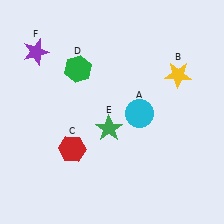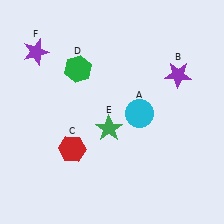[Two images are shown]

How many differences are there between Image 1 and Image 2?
There is 1 difference between the two images.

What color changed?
The star (B) changed from yellow in Image 1 to purple in Image 2.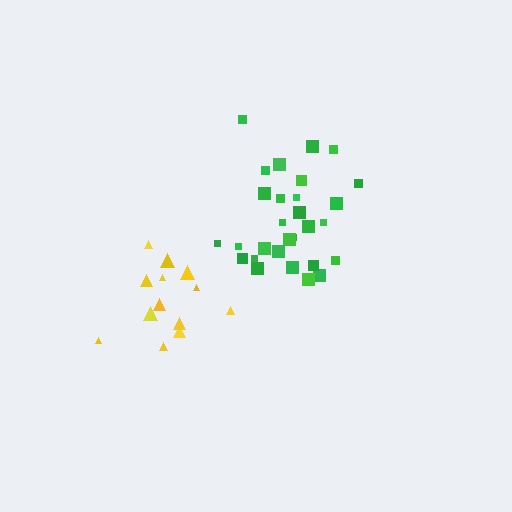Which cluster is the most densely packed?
Green.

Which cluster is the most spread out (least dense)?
Yellow.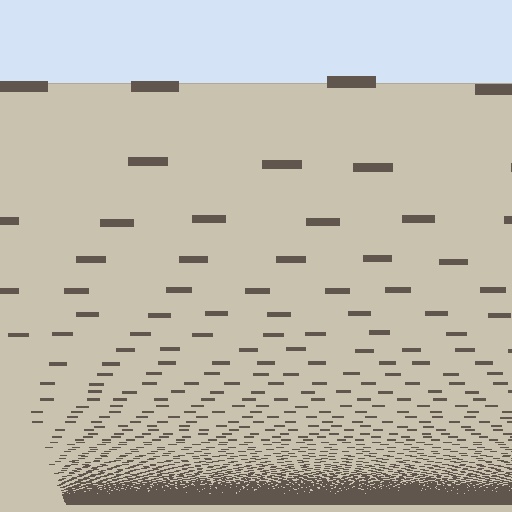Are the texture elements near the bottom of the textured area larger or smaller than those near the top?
Smaller. The gradient is inverted — elements near the bottom are smaller and denser.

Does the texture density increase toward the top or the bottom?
Density increases toward the bottom.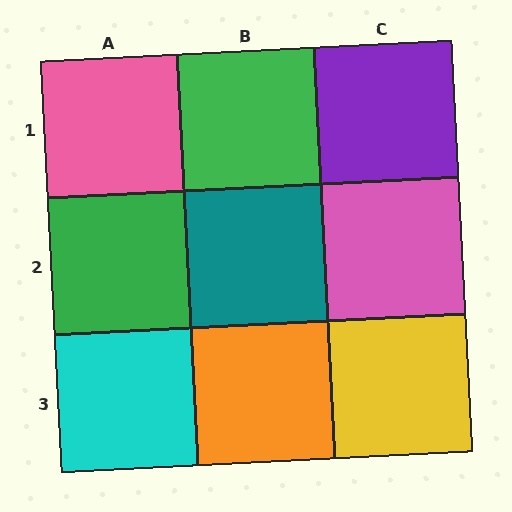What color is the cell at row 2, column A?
Green.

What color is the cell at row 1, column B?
Green.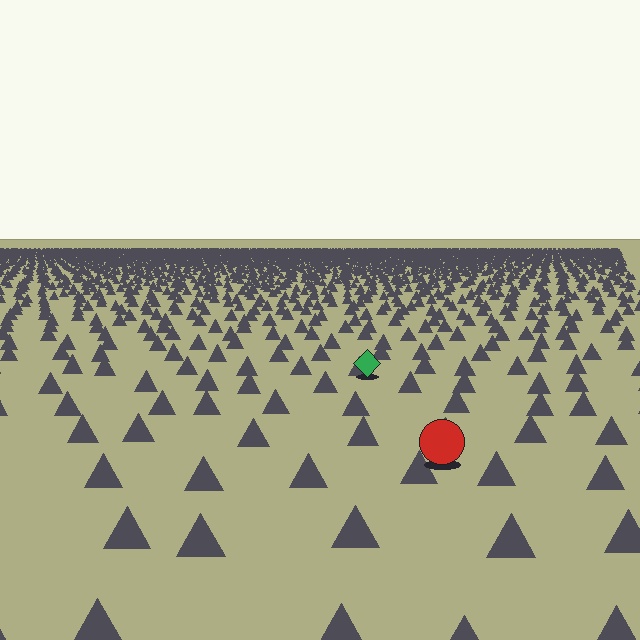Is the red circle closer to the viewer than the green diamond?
Yes. The red circle is closer — you can tell from the texture gradient: the ground texture is coarser near it.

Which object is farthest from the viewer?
The green diamond is farthest from the viewer. It appears smaller and the ground texture around it is denser.